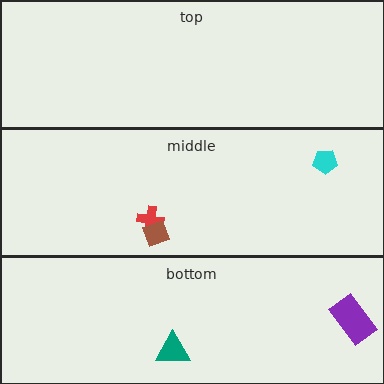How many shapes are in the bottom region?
2.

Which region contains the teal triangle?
The bottom region.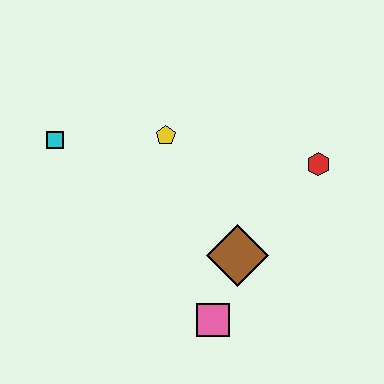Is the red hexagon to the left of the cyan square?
No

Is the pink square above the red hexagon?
No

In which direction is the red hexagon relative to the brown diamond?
The red hexagon is above the brown diamond.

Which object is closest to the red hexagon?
The brown diamond is closest to the red hexagon.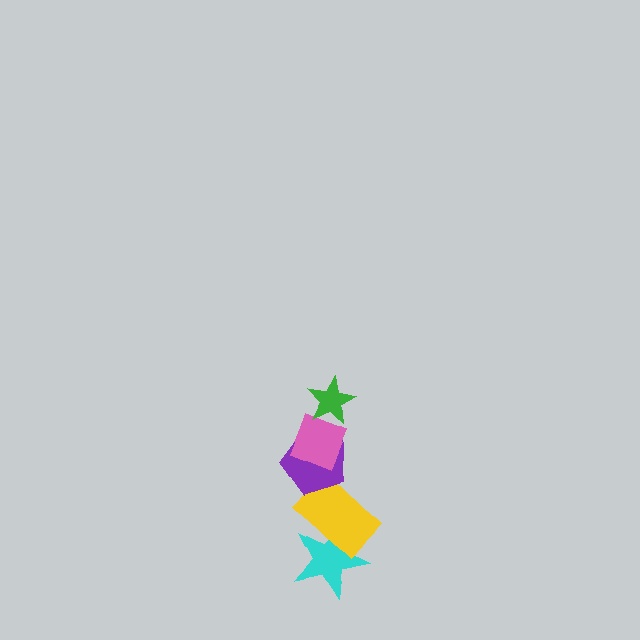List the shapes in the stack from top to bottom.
From top to bottom: the green star, the pink diamond, the purple pentagon, the yellow rectangle, the cyan star.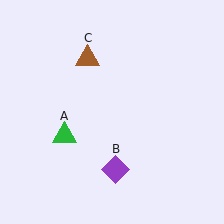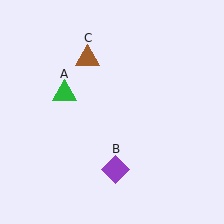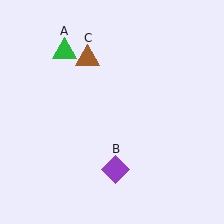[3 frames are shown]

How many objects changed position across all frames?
1 object changed position: green triangle (object A).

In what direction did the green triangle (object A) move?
The green triangle (object A) moved up.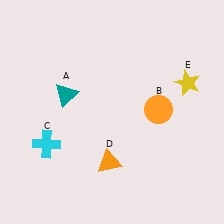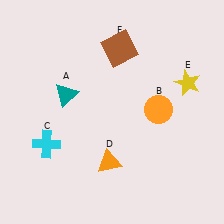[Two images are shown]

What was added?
A brown square (F) was added in Image 2.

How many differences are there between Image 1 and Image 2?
There is 1 difference between the two images.